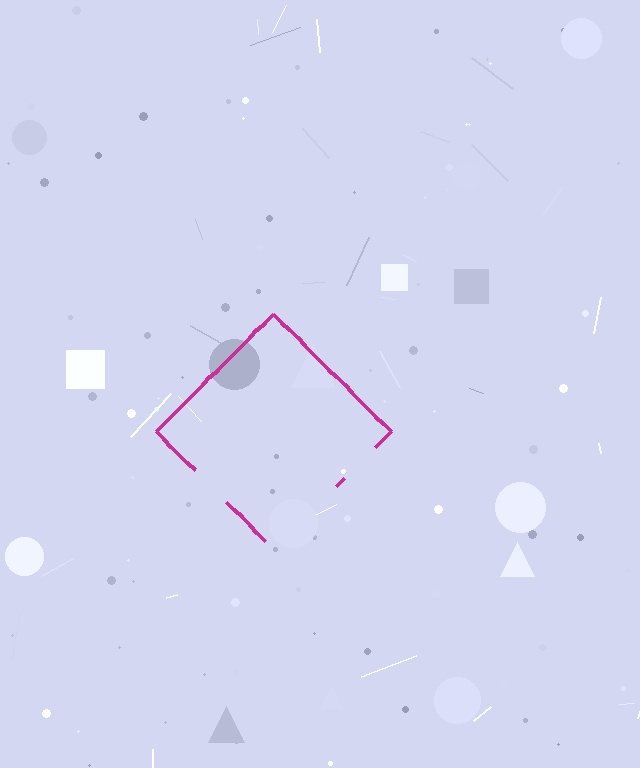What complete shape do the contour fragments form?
The contour fragments form a diamond.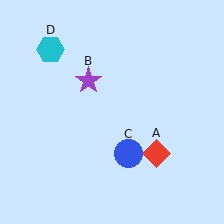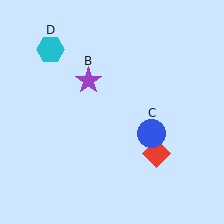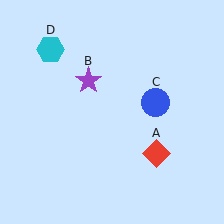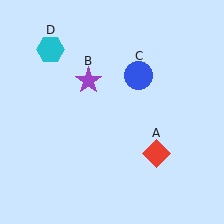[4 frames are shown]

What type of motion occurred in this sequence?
The blue circle (object C) rotated counterclockwise around the center of the scene.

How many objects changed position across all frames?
1 object changed position: blue circle (object C).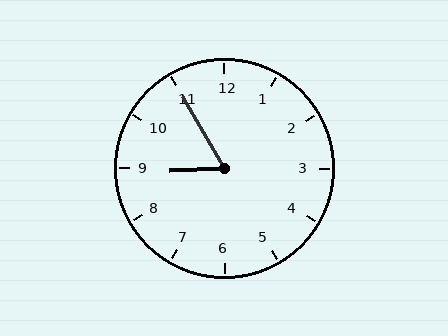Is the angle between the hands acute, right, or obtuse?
It is acute.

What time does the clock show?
8:55.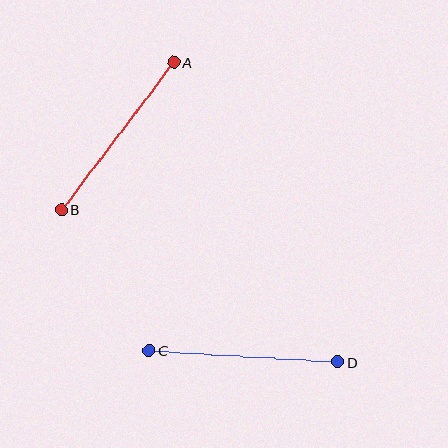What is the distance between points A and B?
The distance is approximately 185 pixels.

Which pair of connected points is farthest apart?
Points C and D are farthest apart.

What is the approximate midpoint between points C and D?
The midpoint is at approximately (243, 356) pixels.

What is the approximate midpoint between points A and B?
The midpoint is at approximately (118, 136) pixels.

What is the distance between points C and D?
The distance is approximately 189 pixels.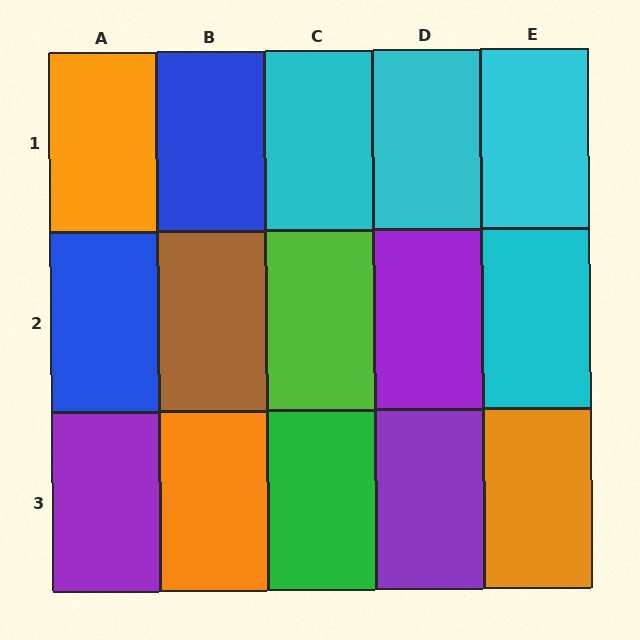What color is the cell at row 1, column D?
Cyan.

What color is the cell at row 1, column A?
Orange.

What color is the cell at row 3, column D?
Purple.